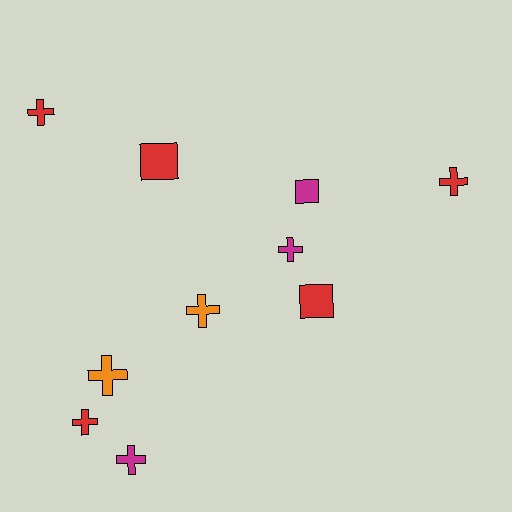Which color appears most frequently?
Red, with 5 objects.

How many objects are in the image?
There are 10 objects.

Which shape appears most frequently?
Cross, with 7 objects.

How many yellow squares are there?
There are no yellow squares.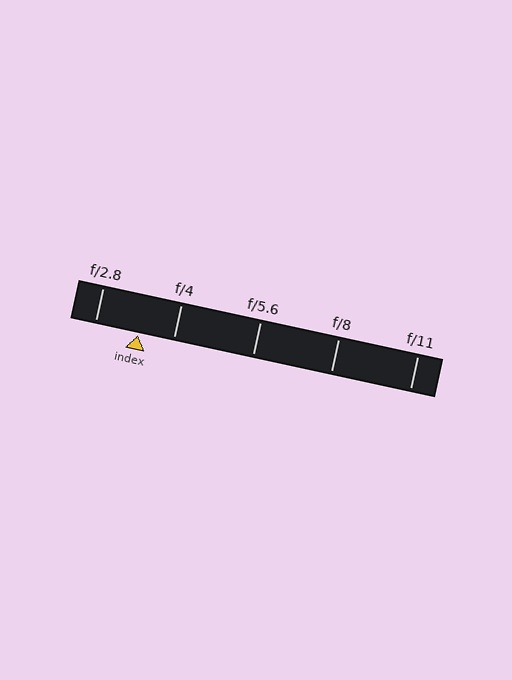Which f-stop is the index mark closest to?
The index mark is closest to f/4.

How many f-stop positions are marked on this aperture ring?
There are 5 f-stop positions marked.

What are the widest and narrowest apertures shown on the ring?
The widest aperture shown is f/2.8 and the narrowest is f/11.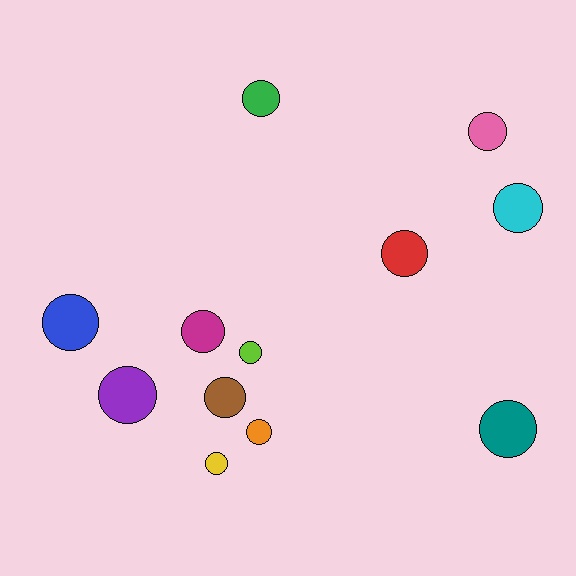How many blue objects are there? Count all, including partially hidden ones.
There is 1 blue object.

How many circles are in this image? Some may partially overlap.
There are 12 circles.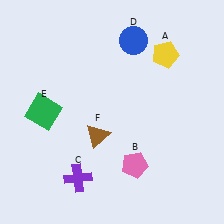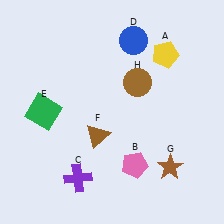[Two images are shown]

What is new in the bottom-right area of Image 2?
A brown star (G) was added in the bottom-right area of Image 2.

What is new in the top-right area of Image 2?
A brown circle (H) was added in the top-right area of Image 2.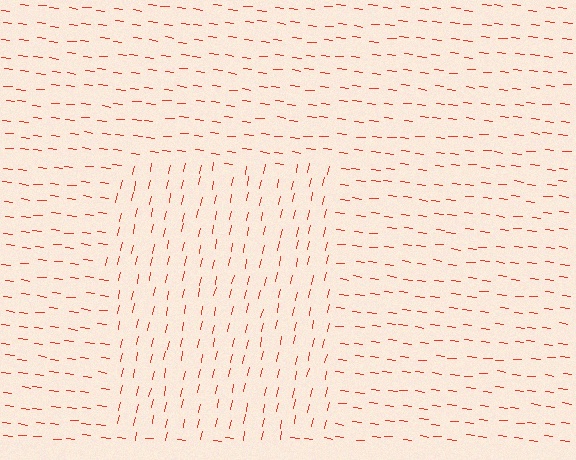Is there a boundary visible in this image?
Yes, there is a texture boundary formed by a change in line orientation.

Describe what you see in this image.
The image is filled with small red line segments. A rectangle region in the image has lines oriented differently from the surrounding lines, creating a visible texture boundary.